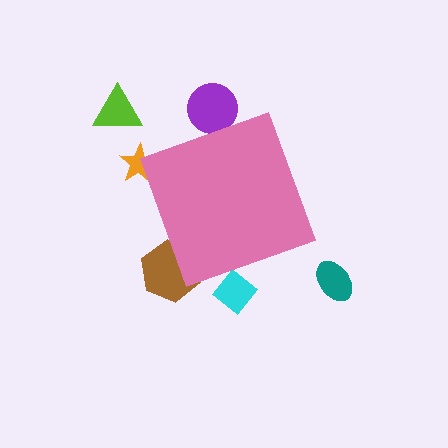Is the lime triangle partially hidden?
No, the lime triangle is fully visible.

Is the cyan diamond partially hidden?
Yes, the cyan diamond is partially hidden behind the pink diamond.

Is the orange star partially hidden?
Yes, the orange star is partially hidden behind the pink diamond.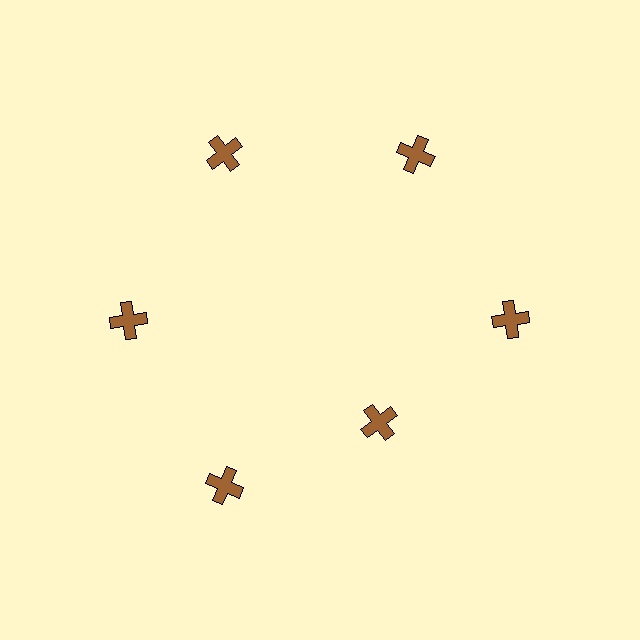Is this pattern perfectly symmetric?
No. The 6 brown crosses are arranged in a ring, but one element near the 5 o'clock position is pulled inward toward the center, breaking the 6-fold rotational symmetry.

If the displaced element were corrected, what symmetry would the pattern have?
It would have 6-fold rotational symmetry — the pattern would map onto itself every 60 degrees.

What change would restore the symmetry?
The symmetry would be restored by moving it outward, back onto the ring so that all 6 crosses sit at equal angles and equal distance from the center.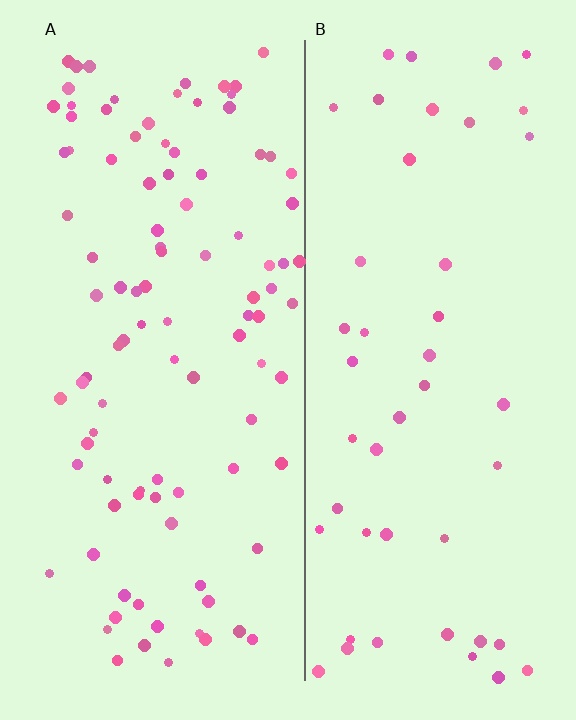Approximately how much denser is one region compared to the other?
Approximately 2.1× — region A over region B.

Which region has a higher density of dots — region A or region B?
A (the left).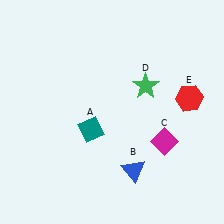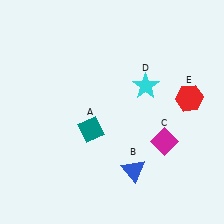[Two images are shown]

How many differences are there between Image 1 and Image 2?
There is 1 difference between the two images.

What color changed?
The star (D) changed from green in Image 1 to cyan in Image 2.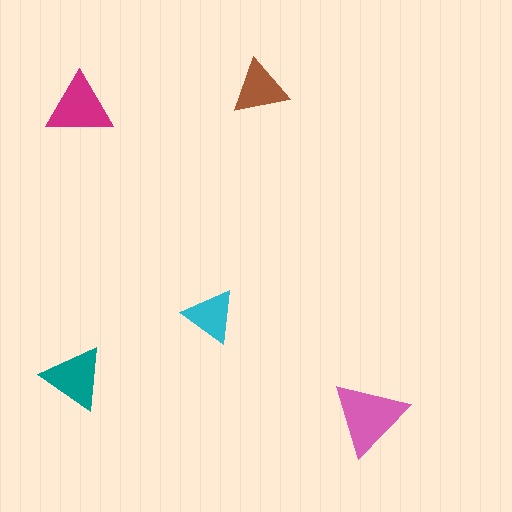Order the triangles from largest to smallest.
the pink one, the magenta one, the teal one, the brown one, the cyan one.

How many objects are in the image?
There are 5 objects in the image.